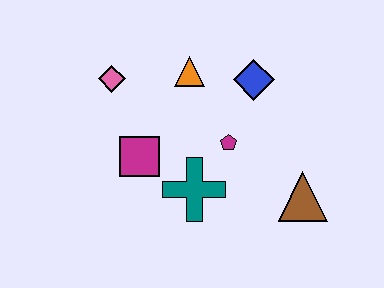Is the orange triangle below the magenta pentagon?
No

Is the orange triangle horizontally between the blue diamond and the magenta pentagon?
No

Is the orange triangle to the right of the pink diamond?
Yes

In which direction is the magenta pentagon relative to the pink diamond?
The magenta pentagon is to the right of the pink diamond.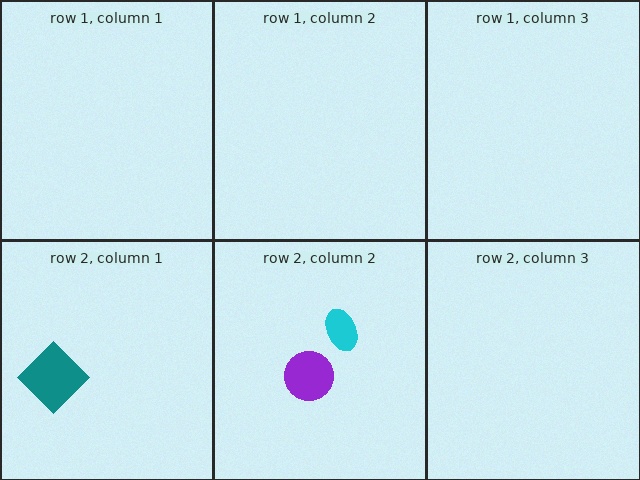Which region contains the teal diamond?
The row 2, column 1 region.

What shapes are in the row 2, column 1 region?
The teal diamond.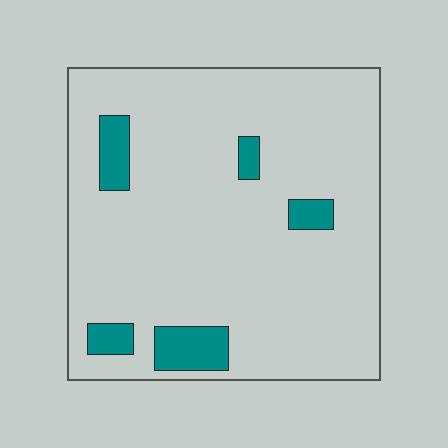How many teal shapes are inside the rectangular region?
5.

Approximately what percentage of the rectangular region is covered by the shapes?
Approximately 10%.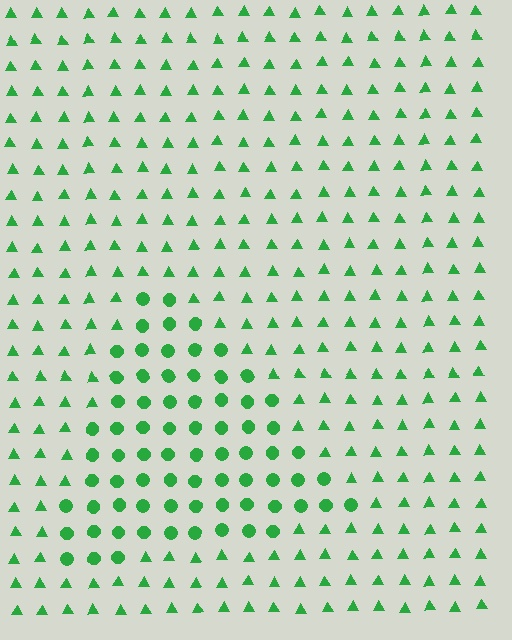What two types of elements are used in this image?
The image uses circles inside the triangle region and triangles outside it.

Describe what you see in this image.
The image is filled with small green elements arranged in a uniform grid. A triangle-shaped region contains circles, while the surrounding area contains triangles. The boundary is defined purely by the change in element shape.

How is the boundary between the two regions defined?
The boundary is defined by a change in element shape: circles inside vs. triangles outside. All elements share the same color and spacing.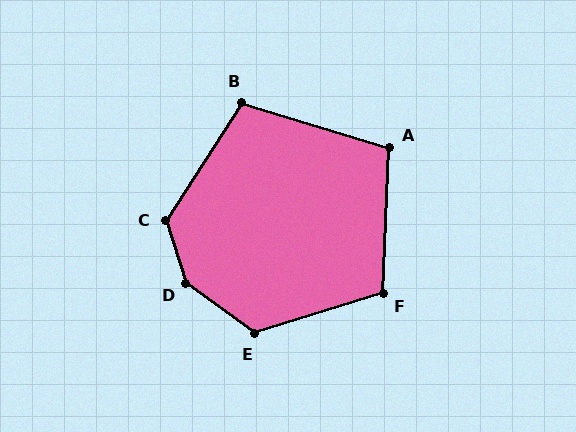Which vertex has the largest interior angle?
D, at approximately 144 degrees.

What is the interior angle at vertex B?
Approximately 106 degrees (obtuse).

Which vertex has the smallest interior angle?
A, at approximately 104 degrees.